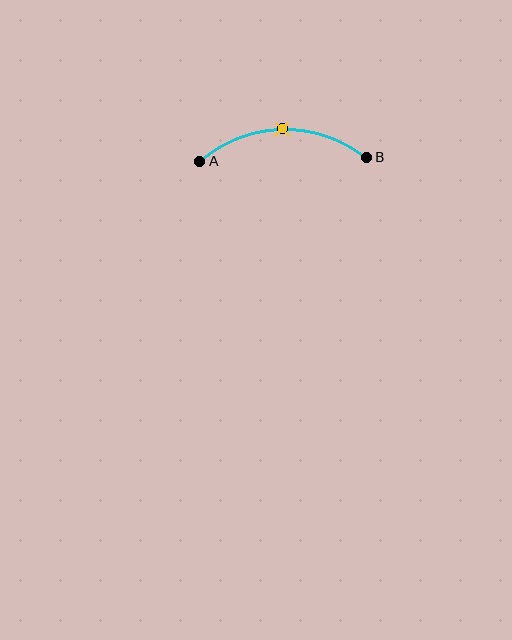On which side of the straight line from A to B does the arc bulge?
The arc bulges above the straight line connecting A and B.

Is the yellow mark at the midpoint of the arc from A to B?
Yes. The yellow mark lies on the arc at equal arc-length from both A and B — it is the arc midpoint.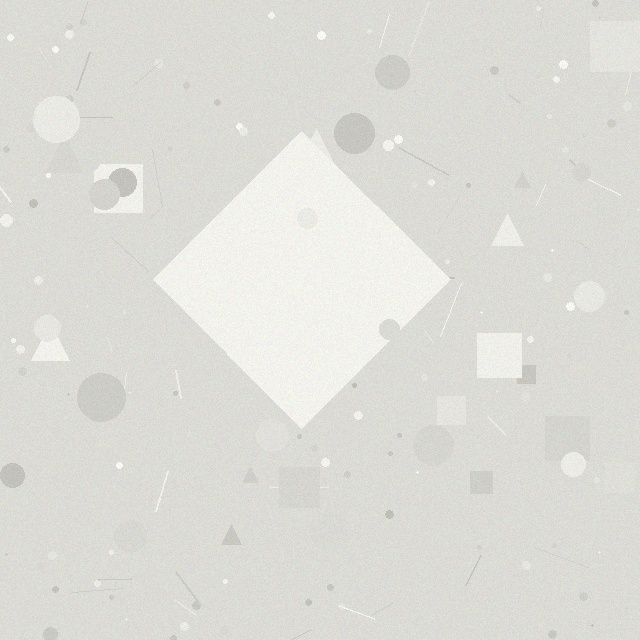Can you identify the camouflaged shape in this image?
The camouflaged shape is a diamond.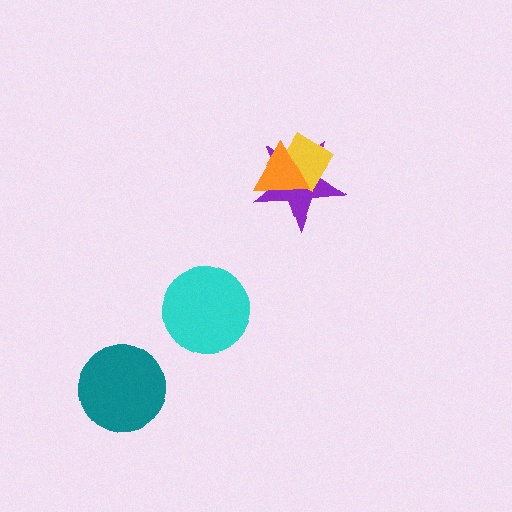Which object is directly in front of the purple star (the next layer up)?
The yellow diamond is directly in front of the purple star.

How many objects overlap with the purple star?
2 objects overlap with the purple star.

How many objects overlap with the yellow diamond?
2 objects overlap with the yellow diamond.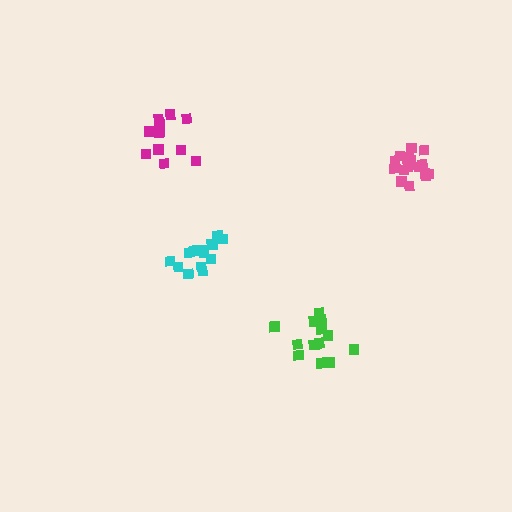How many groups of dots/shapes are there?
There are 4 groups.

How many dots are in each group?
Group 1: 15 dots, Group 2: 13 dots, Group 3: 17 dots, Group 4: 11 dots (56 total).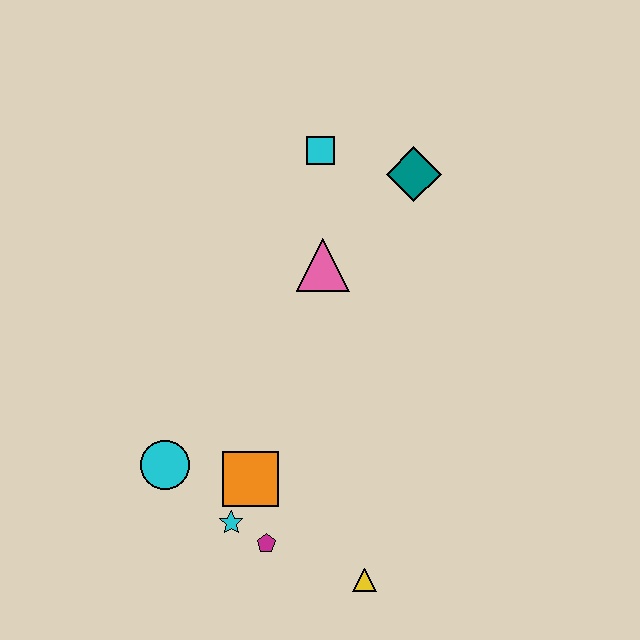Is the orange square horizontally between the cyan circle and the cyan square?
Yes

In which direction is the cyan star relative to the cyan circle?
The cyan star is to the right of the cyan circle.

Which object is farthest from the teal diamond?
The yellow triangle is farthest from the teal diamond.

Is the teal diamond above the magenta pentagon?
Yes